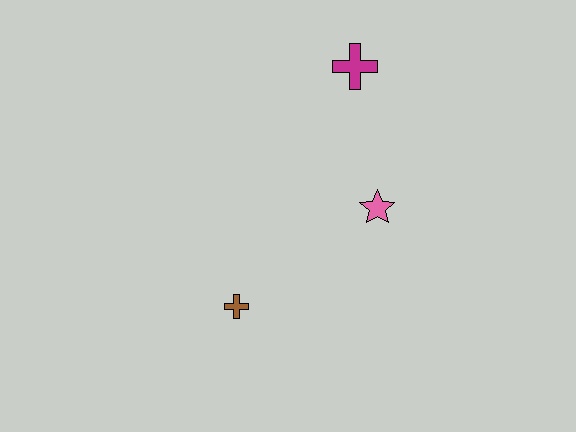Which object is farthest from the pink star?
The brown cross is farthest from the pink star.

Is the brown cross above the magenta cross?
No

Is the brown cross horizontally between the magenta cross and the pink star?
No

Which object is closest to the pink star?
The magenta cross is closest to the pink star.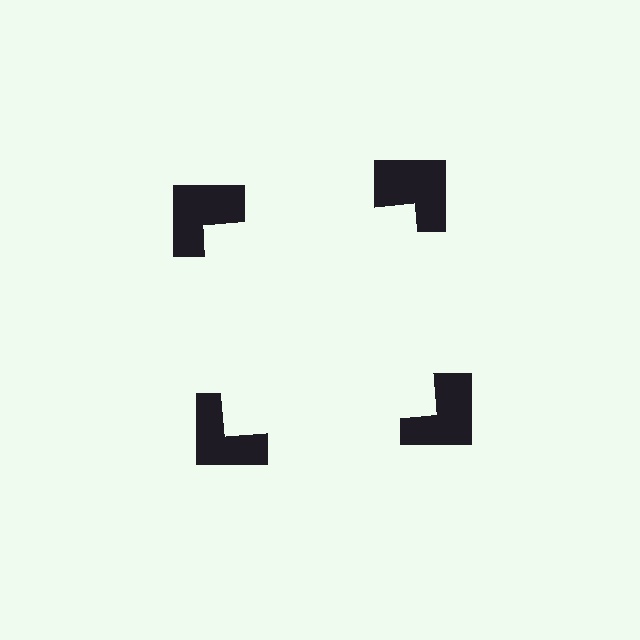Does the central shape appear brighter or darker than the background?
It typically appears slightly brighter than the background, even though no actual brightness change is drawn.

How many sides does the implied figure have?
4 sides.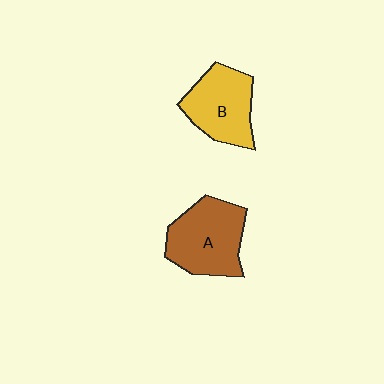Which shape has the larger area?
Shape A (brown).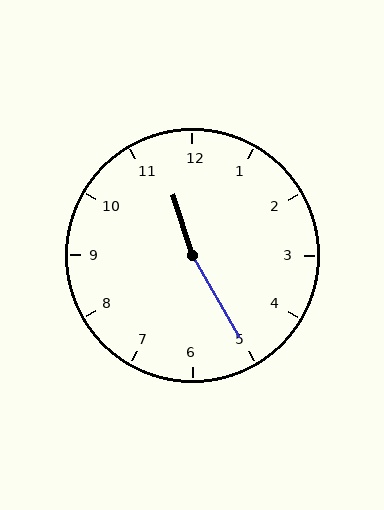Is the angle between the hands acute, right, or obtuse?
It is obtuse.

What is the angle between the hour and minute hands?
Approximately 168 degrees.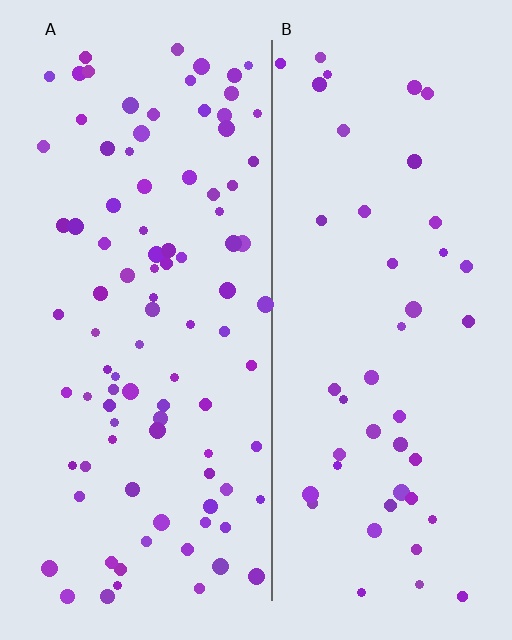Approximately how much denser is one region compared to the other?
Approximately 2.1× — region A over region B.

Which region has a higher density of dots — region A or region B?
A (the left).